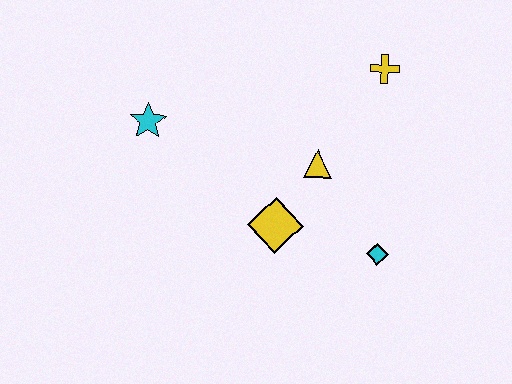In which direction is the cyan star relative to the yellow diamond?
The cyan star is to the left of the yellow diamond.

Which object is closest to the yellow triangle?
The yellow diamond is closest to the yellow triangle.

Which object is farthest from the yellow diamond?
The yellow cross is farthest from the yellow diamond.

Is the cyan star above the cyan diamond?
Yes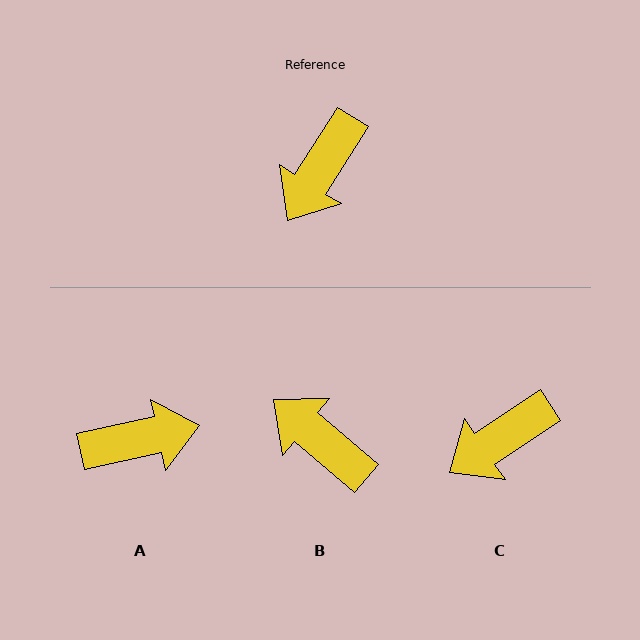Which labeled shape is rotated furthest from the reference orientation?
A, about 135 degrees away.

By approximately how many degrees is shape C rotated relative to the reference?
Approximately 24 degrees clockwise.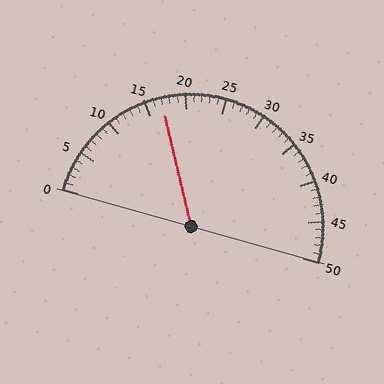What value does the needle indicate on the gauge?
The needle indicates approximately 17.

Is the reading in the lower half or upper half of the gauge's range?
The reading is in the lower half of the range (0 to 50).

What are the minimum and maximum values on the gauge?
The gauge ranges from 0 to 50.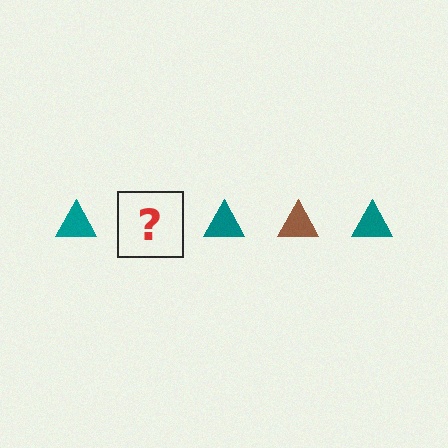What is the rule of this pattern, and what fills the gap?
The rule is that the pattern cycles through teal, brown triangles. The gap should be filled with a brown triangle.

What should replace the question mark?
The question mark should be replaced with a brown triangle.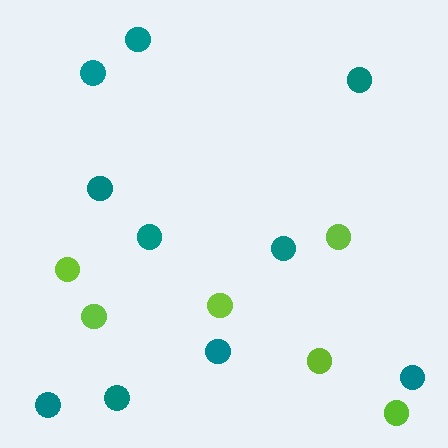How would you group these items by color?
There are 2 groups: one group of lime circles (6) and one group of teal circles (10).